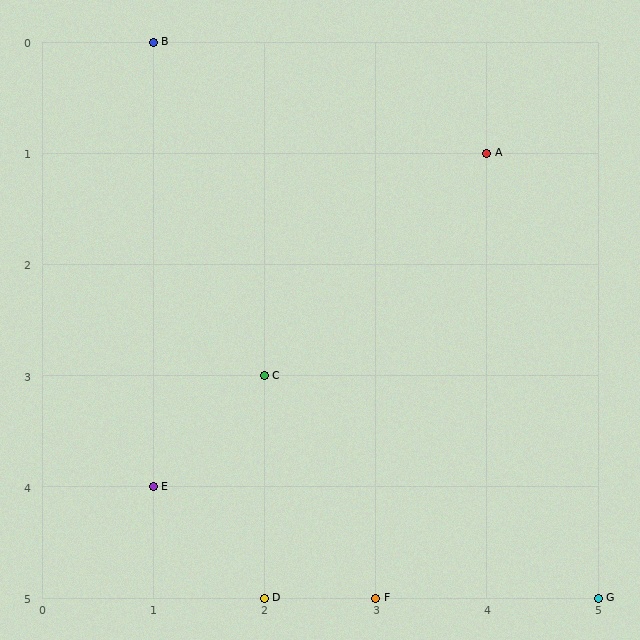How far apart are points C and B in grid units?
Points C and B are 1 column and 3 rows apart (about 3.2 grid units diagonally).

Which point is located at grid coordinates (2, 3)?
Point C is at (2, 3).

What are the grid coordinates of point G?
Point G is at grid coordinates (5, 5).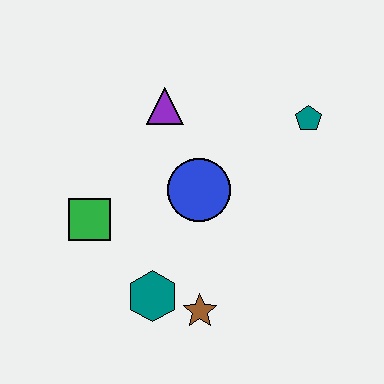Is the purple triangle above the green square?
Yes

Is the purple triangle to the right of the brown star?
No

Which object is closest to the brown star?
The teal hexagon is closest to the brown star.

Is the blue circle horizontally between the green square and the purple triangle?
No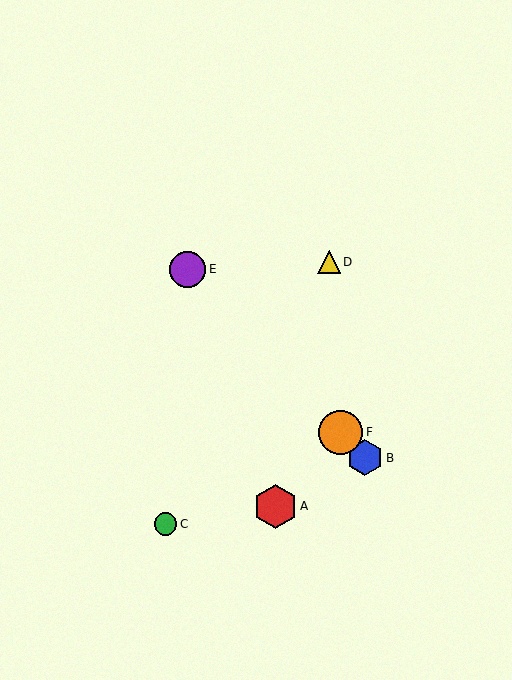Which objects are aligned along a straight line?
Objects B, E, F are aligned along a straight line.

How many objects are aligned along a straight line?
3 objects (B, E, F) are aligned along a straight line.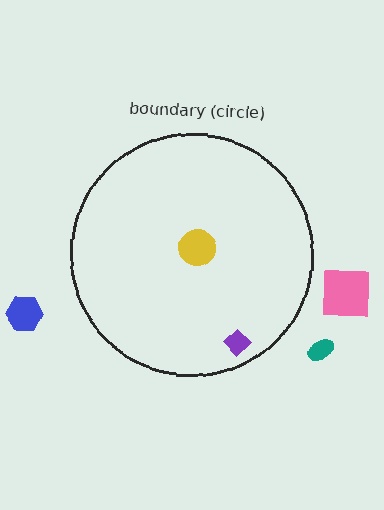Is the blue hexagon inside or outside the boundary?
Outside.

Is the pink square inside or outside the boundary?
Outside.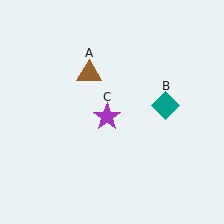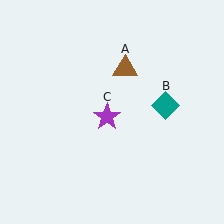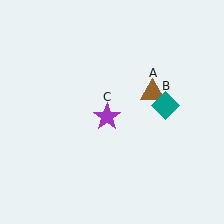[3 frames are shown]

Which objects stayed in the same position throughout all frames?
Teal diamond (object B) and purple star (object C) remained stationary.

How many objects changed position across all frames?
1 object changed position: brown triangle (object A).